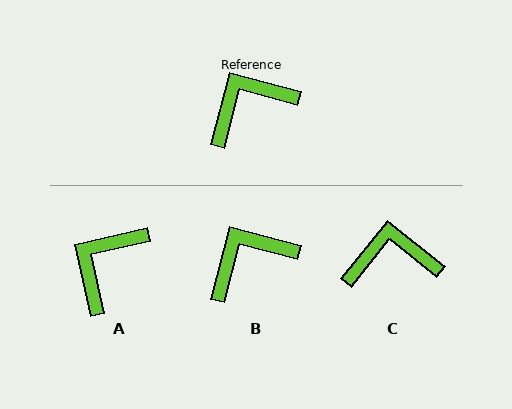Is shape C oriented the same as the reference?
No, it is off by about 24 degrees.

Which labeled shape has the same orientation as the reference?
B.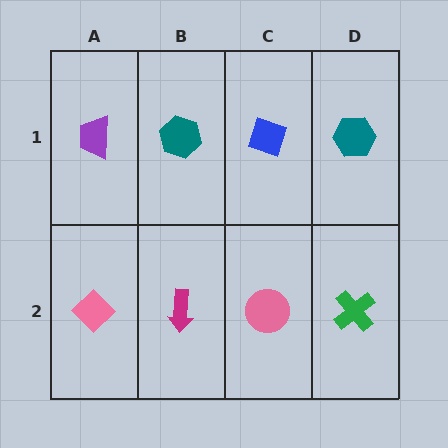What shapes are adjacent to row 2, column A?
A purple trapezoid (row 1, column A), a magenta arrow (row 2, column B).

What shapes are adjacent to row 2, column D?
A teal hexagon (row 1, column D), a pink circle (row 2, column C).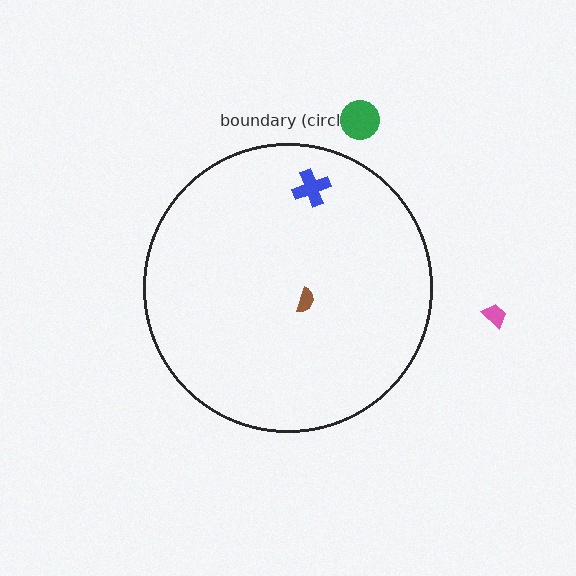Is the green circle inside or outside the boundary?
Outside.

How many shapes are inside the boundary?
2 inside, 2 outside.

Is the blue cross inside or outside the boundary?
Inside.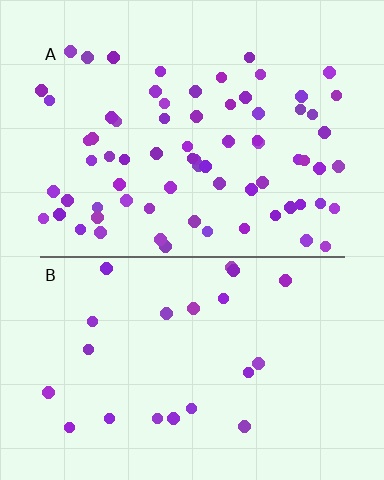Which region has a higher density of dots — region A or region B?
A (the top).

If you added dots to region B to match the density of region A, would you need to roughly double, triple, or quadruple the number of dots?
Approximately triple.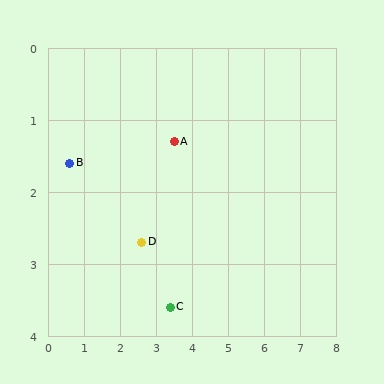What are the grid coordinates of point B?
Point B is at approximately (0.6, 1.6).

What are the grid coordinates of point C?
Point C is at approximately (3.4, 3.6).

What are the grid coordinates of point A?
Point A is at approximately (3.5, 1.3).